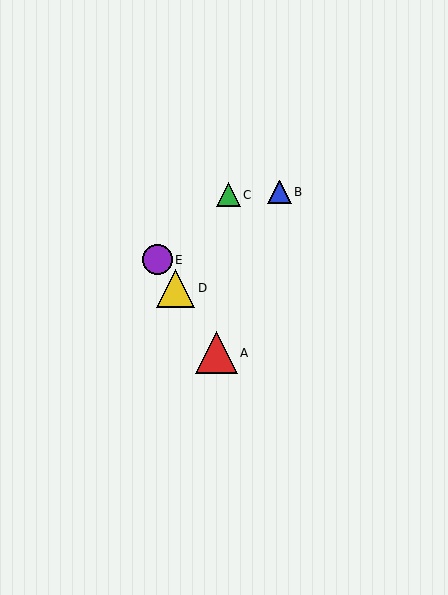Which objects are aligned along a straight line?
Objects A, D, E are aligned along a straight line.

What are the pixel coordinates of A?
Object A is at (216, 353).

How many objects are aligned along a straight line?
3 objects (A, D, E) are aligned along a straight line.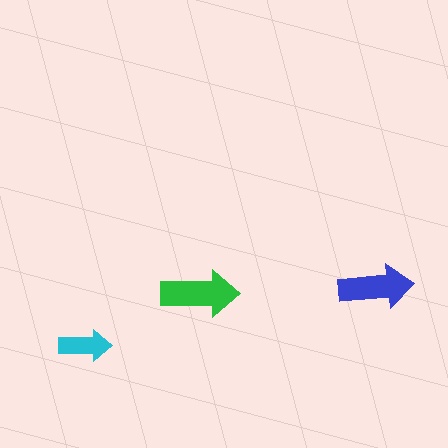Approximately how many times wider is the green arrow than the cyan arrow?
About 1.5 times wider.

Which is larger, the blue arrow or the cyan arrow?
The blue one.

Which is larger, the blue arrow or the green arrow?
The green one.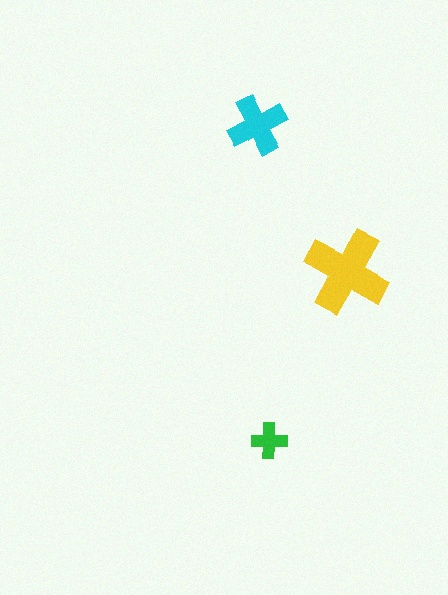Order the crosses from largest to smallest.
the yellow one, the cyan one, the green one.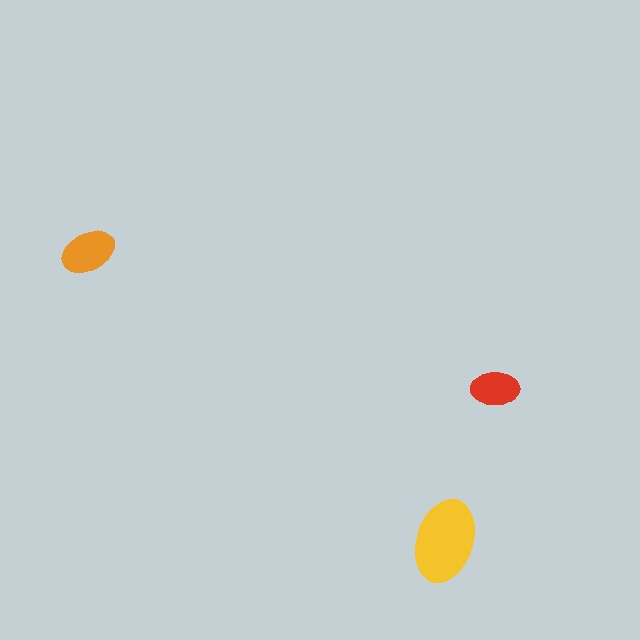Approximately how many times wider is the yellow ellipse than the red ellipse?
About 1.5 times wider.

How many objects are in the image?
There are 3 objects in the image.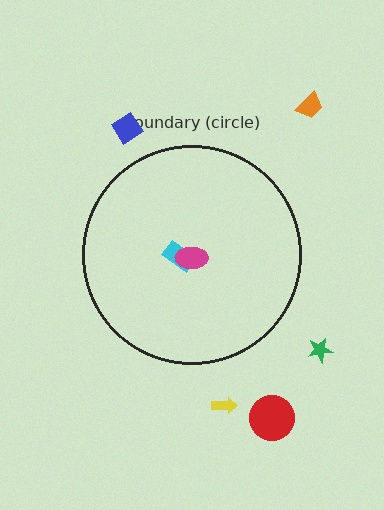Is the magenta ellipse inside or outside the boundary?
Inside.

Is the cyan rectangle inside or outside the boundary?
Inside.